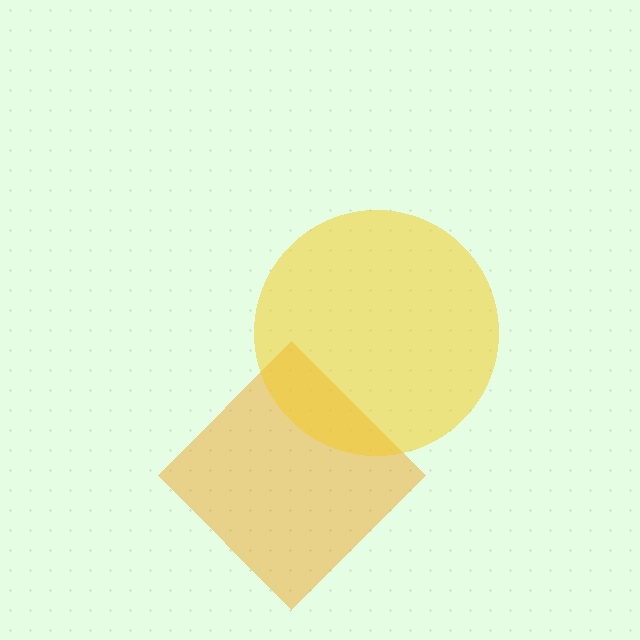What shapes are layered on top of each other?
The layered shapes are: an orange diamond, a yellow circle.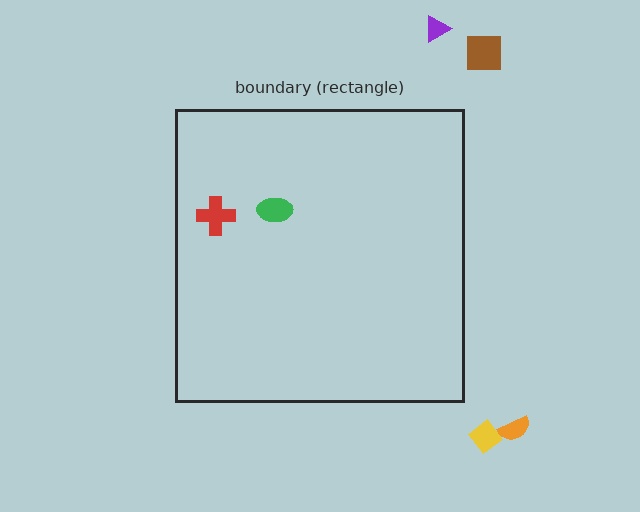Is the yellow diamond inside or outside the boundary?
Outside.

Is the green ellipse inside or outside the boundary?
Inside.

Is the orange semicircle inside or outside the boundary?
Outside.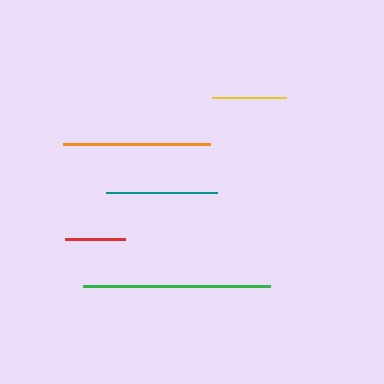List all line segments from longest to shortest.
From longest to shortest: green, orange, teal, yellow, red.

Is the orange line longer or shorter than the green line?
The green line is longer than the orange line.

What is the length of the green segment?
The green segment is approximately 187 pixels long.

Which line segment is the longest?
The green line is the longest at approximately 187 pixels.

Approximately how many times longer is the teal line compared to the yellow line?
The teal line is approximately 1.5 times the length of the yellow line.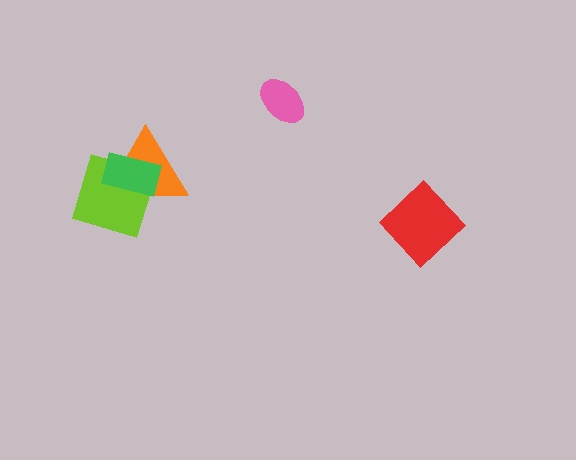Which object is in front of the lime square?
The green rectangle is in front of the lime square.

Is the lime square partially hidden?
Yes, it is partially covered by another shape.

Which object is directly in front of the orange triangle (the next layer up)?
The lime square is directly in front of the orange triangle.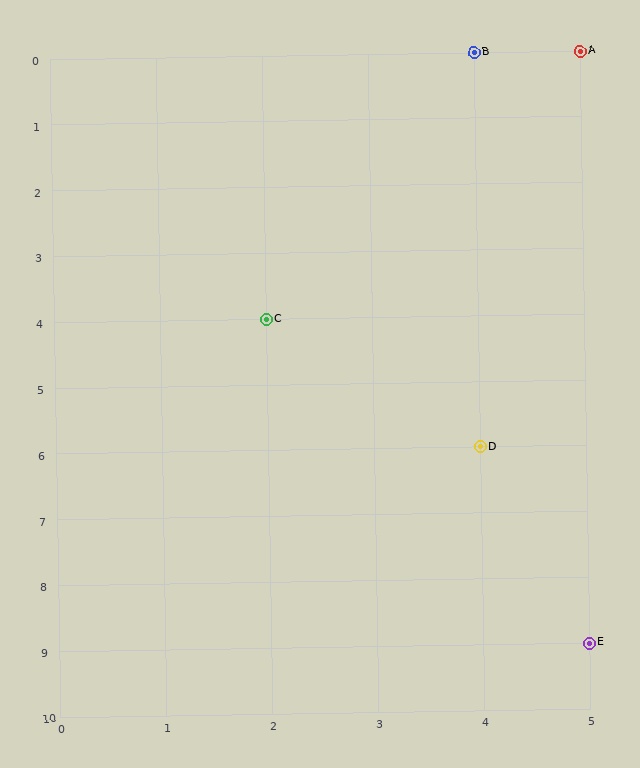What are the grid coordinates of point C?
Point C is at grid coordinates (2, 4).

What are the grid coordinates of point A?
Point A is at grid coordinates (5, 0).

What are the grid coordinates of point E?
Point E is at grid coordinates (5, 9).